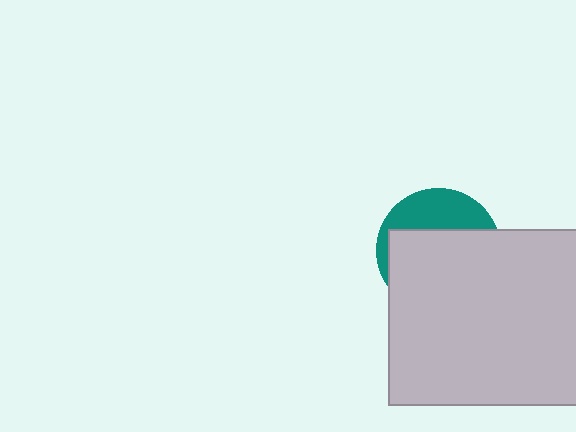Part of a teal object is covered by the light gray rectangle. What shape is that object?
It is a circle.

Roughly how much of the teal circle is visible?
A small part of it is visible (roughly 33%).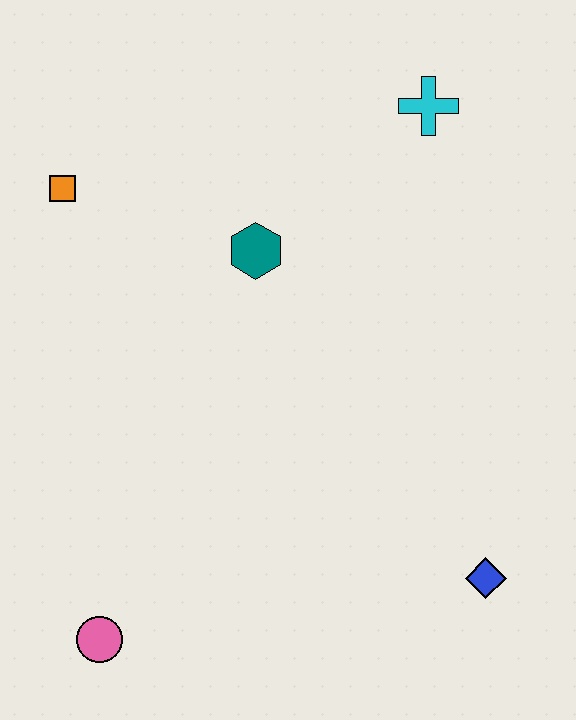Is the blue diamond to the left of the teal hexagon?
No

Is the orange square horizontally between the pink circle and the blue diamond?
No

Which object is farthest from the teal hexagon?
The pink circle is farthest from the teal hexagon.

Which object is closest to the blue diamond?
The pink circle is closest to the blue diamond.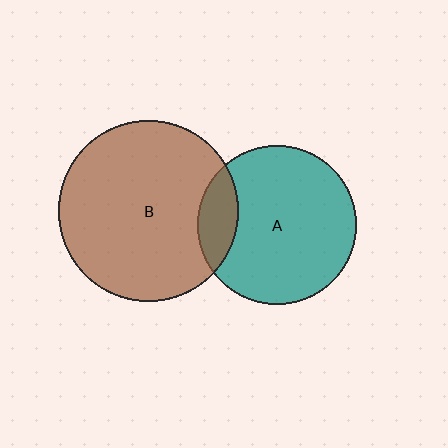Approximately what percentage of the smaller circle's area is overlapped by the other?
Approximately 15%.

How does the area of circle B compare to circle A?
Approximately 1.3 times.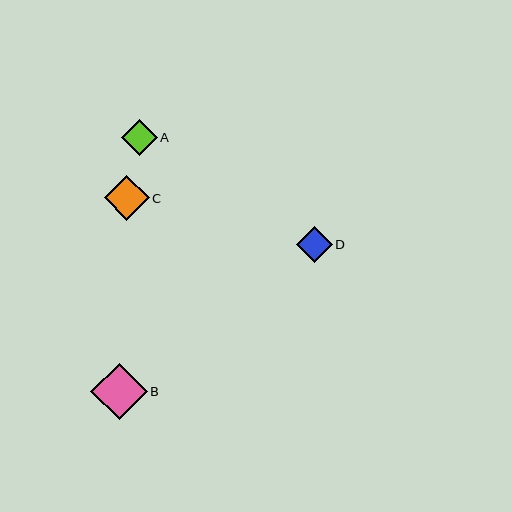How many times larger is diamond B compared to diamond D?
Diamond B is approximately 1.6 times the size of diamond D.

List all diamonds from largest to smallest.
From largest to smallest: B, C, A, D.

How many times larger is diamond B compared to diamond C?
Diamond B is approximately 1.3 times the size of diamond C.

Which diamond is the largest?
Diamond B is the largest with a size of approximately 56 pixels.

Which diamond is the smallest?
Diamond D is the smallest with a size of approximately 36 pixels.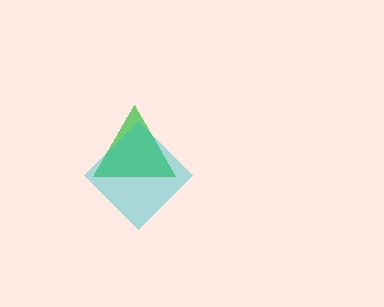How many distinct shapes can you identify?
There are 2 distinct shapes: a green triangle, a cyan diamond.